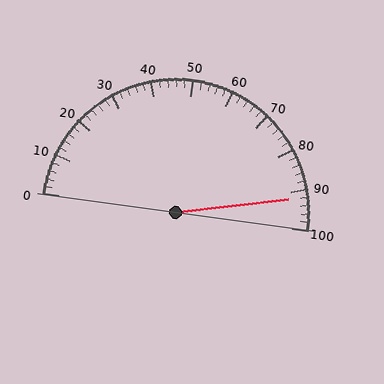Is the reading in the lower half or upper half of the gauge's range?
The reading is in the upper half of the range (0 to 100).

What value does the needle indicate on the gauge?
The needle indicates approximately 92.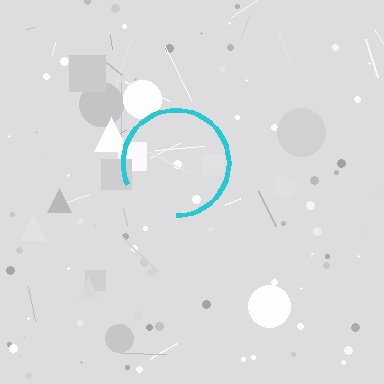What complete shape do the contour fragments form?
The contour fragments form a circle.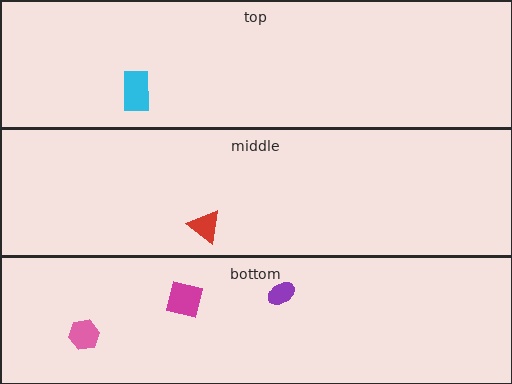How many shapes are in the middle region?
1.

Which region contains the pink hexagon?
The bottom region.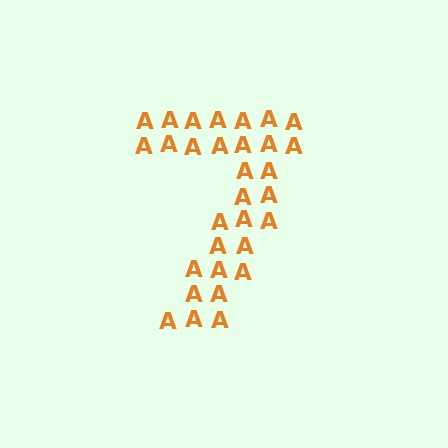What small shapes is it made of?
It is made of small letter A's.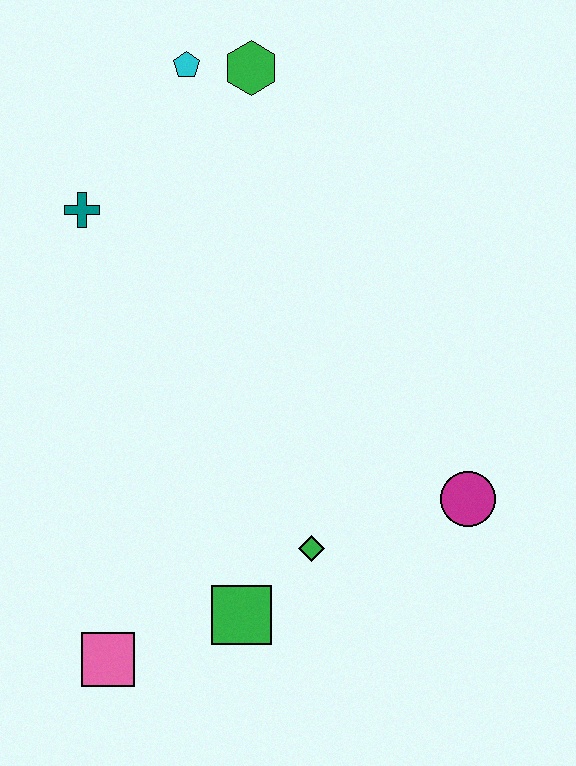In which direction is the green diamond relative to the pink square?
The green diamond is to the right of the pink square.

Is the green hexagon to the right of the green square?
Yes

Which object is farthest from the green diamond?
The cyan pentagon is farthest from the green diamond.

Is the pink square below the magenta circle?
Yes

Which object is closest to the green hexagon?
The cyan pentagon is closest to the green hexagon.